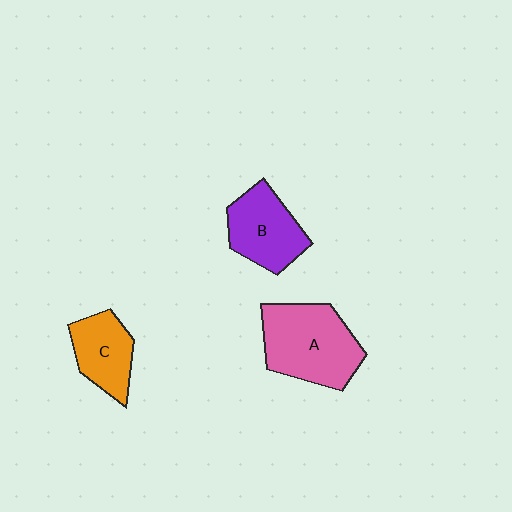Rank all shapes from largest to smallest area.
From largest to smallest: A (pink), B (purple), C (orange).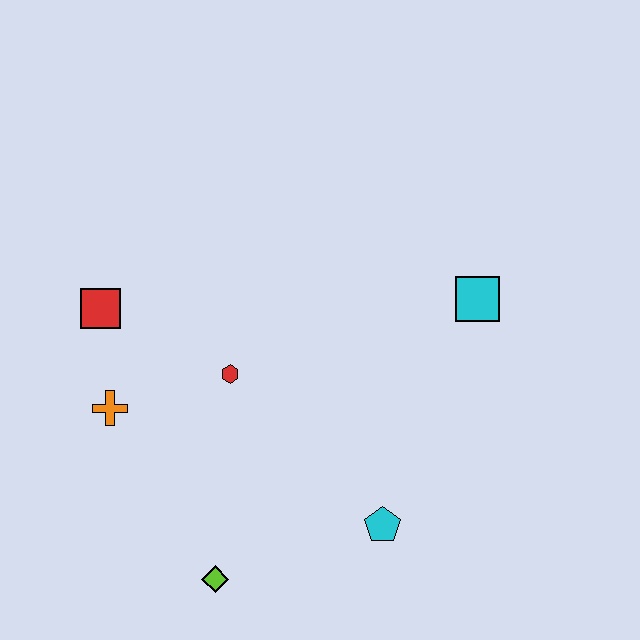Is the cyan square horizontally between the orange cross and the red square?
No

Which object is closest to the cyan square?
The cyan pentagon is closest to the cyan square.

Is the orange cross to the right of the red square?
Yes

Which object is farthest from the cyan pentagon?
The red square is farthest from the cyan pentagon.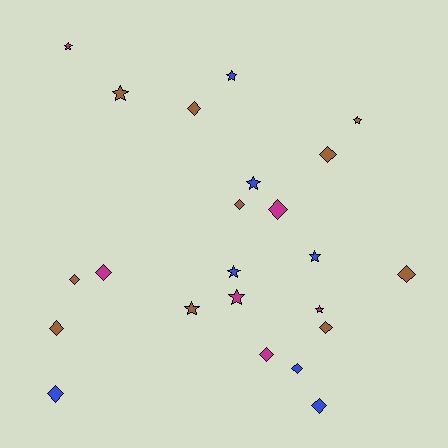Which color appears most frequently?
Brown, with 10 objects.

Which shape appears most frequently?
Diamond, with 13 objects.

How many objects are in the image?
There are 23 objects.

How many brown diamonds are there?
There are 7 brown diamonds.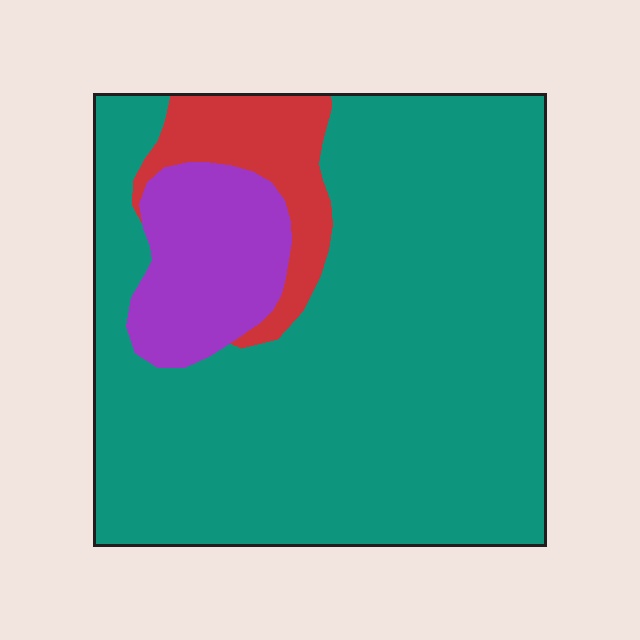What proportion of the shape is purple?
Purple takes up about one eighth (1/8) of the shape.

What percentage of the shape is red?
Red takes up about one tenth (1/10) of the shape.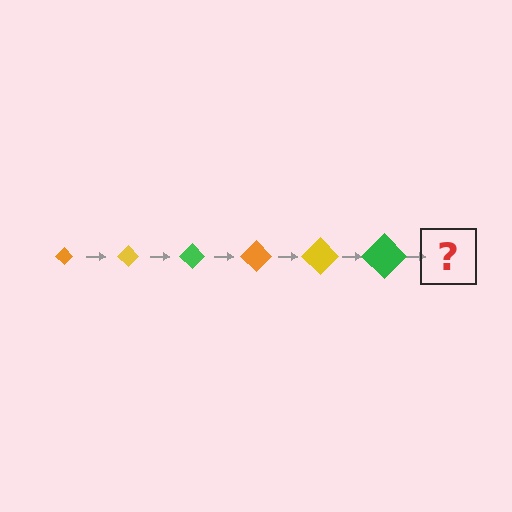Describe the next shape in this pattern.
It should be an orange diamond, larger than the previous one.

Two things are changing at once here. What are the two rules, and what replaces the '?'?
The two rules are that the diamond grows larger each step and the color cycles through orange, yellow, and green. The '?' should be an orange diamond, larger than the previous one.